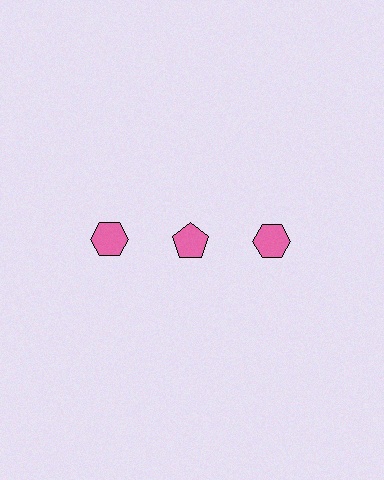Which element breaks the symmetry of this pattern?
The pink pentagon in the top row, second from left column breaks the symmetry. All other shapes are pink hexagons.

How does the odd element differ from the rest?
It has a different shape: pentagon instead of hexagon.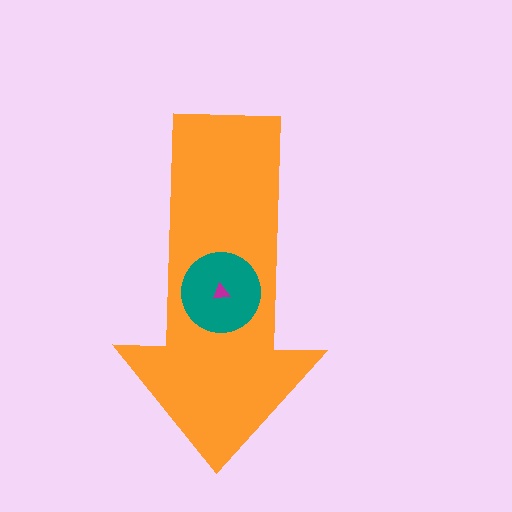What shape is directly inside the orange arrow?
The teal circle.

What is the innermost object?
The magenta triangle.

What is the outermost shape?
The orange arrow.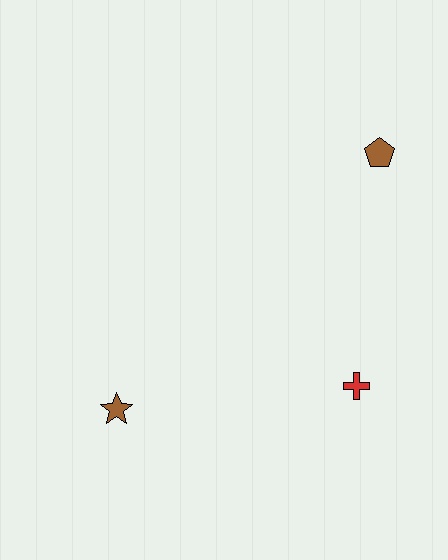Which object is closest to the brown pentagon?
The red cross is closest to the brown pentagon.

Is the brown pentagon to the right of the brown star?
Yes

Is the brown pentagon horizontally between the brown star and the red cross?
No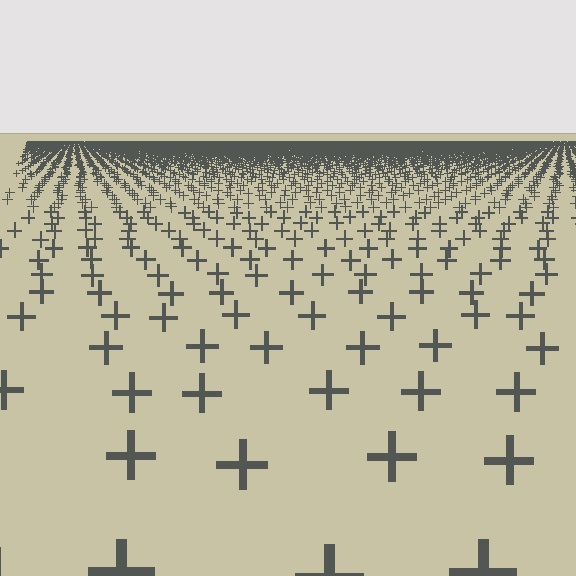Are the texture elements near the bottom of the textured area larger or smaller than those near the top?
Larger. Near the bottom, elements are closer to the viewer and appear at a bigger on-screen size.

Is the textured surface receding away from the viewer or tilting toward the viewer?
The surface is receding away from the viewer. Texture elements get smaller and denser toward the top.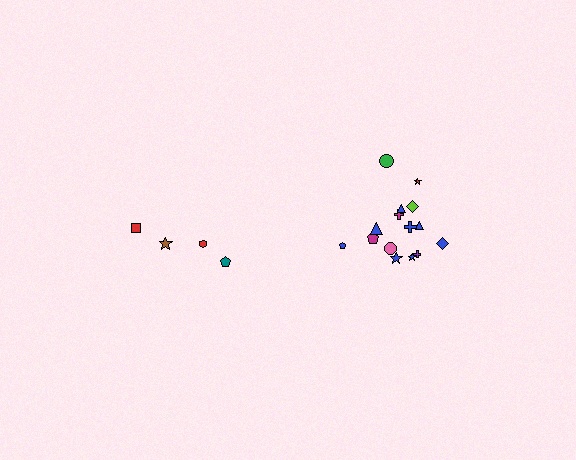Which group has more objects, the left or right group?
The right group.